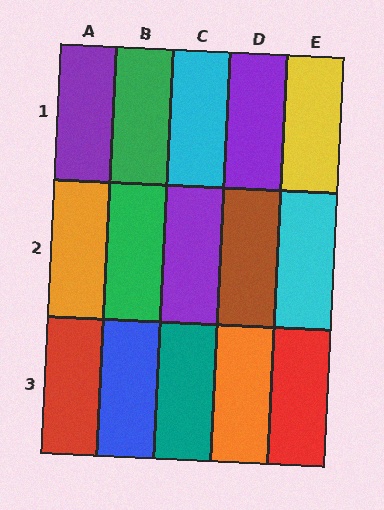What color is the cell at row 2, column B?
Green.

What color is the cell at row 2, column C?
Purple.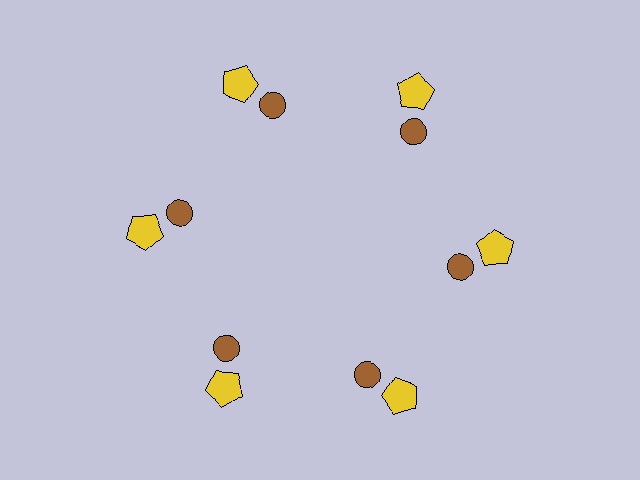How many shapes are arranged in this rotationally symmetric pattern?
There are 12 shapes, arranged in 6 groups of 2.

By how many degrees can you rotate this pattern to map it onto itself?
The pattern maps onto itself every 60 degrees of rotation.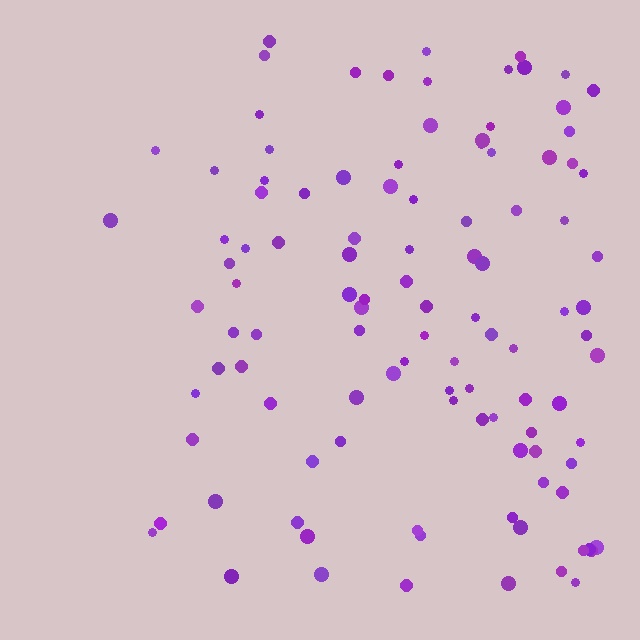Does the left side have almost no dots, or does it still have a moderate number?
Still a moderate number, just noticeably fewer than the right.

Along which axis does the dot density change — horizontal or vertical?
Horizontal.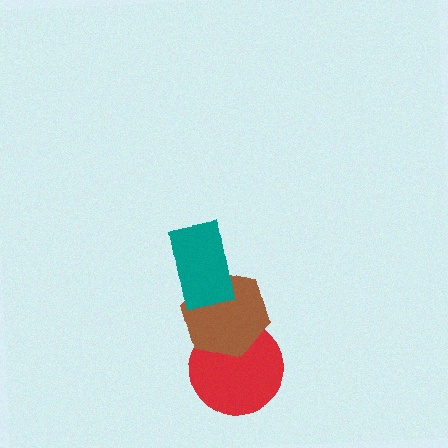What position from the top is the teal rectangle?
The teal rectangle is 1st from the top.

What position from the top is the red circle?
The red circle is 3rd from the top.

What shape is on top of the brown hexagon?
The teal rectangle is on top of the brown hexagon.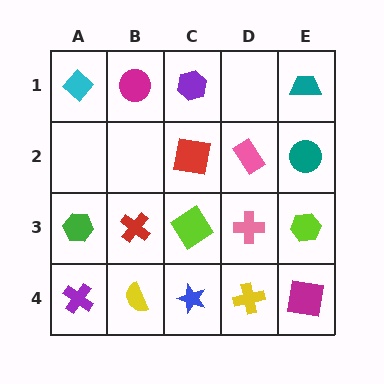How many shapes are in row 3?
5 shapes.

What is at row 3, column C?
A lime diamond.